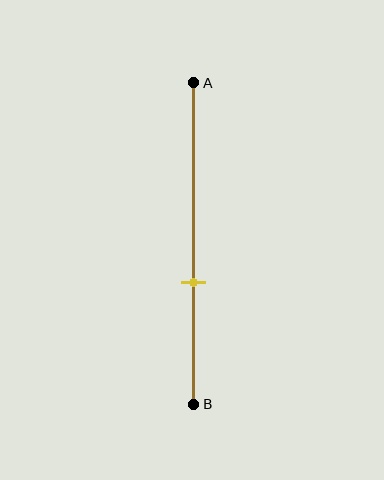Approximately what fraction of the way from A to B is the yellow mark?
The yellow mark is approximately 60% of the way from A to B.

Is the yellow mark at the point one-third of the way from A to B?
No, the mark is at about 60% from A, not at the 33% one-third point.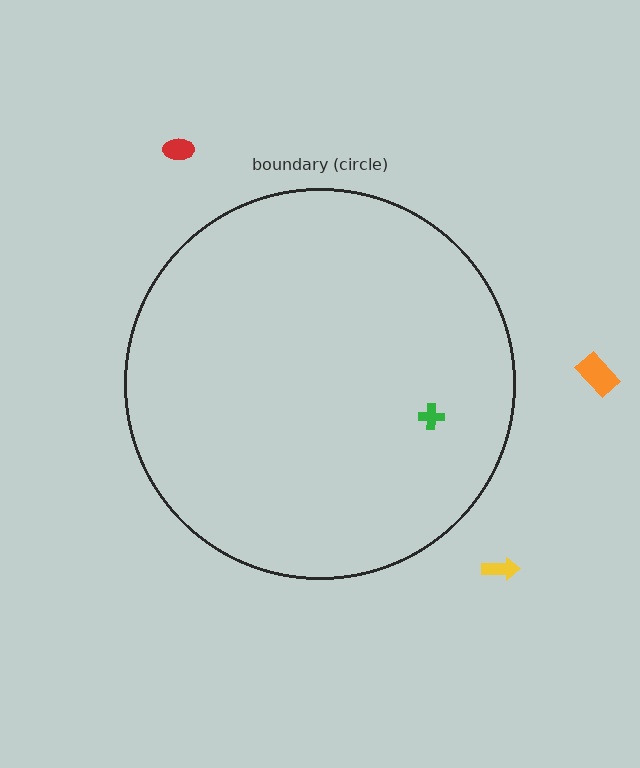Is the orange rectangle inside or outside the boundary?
Outside.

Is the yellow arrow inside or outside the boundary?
Outside.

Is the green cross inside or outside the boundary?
Inside.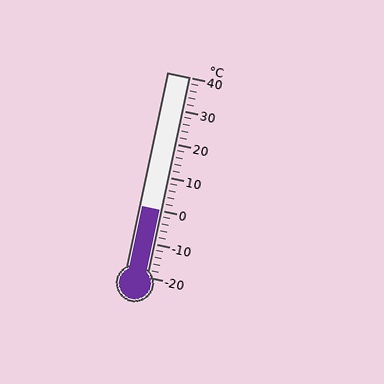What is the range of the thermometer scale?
The thermometer scale ranges from -20°C to 40°C.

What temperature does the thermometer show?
The thermometer shows approximately 0°C.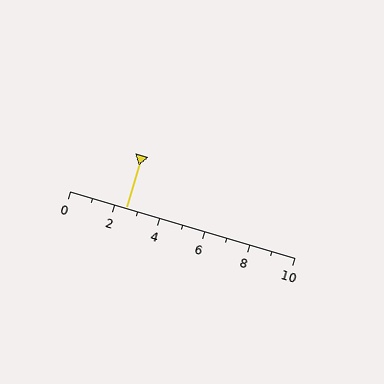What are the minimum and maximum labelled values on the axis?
The axis runs from 0 to 10.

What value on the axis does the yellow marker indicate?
The marker indicates approximately 2.5.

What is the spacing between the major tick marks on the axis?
The major ticks are spaced 2 apart.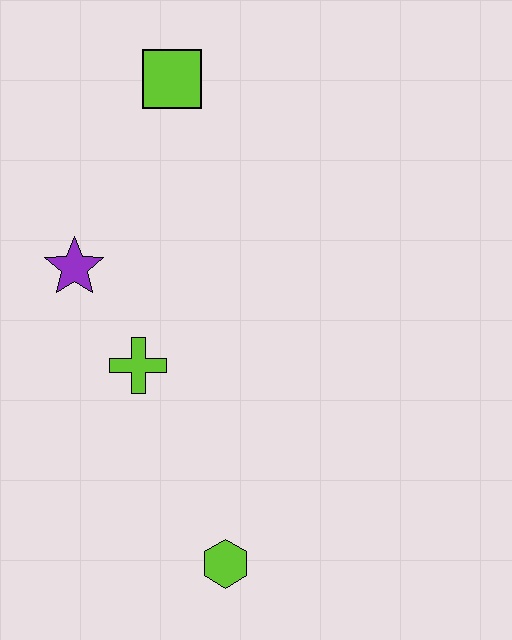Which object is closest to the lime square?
The purple star is closest to the lime square.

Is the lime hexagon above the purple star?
No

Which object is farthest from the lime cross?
The lime square is farthest from the lime cross.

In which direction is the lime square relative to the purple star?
The lime square is above the purple star.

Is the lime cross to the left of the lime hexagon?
Yes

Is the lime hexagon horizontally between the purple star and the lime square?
No